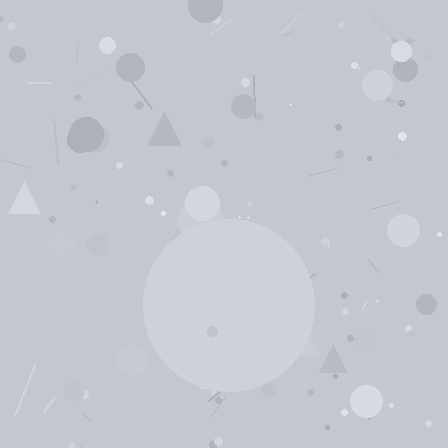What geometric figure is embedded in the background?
A circle is embedded in the background.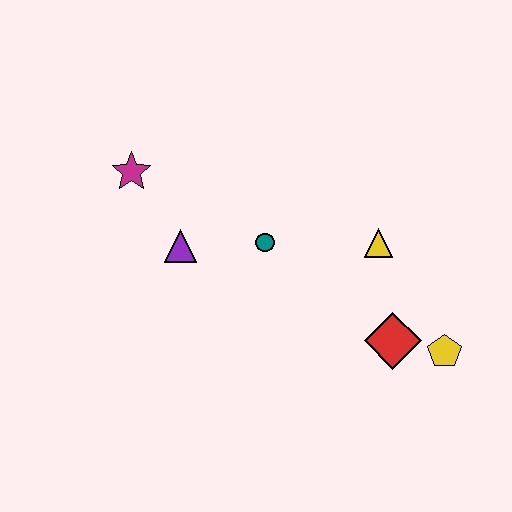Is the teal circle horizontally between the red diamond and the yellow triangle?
No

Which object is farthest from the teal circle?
The yellow pentagon is farthest from the teal circle.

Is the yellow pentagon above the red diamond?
No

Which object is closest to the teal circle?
The purple triangle is closest to the teal circle.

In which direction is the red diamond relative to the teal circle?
The red diamond is to the right of the teal circle.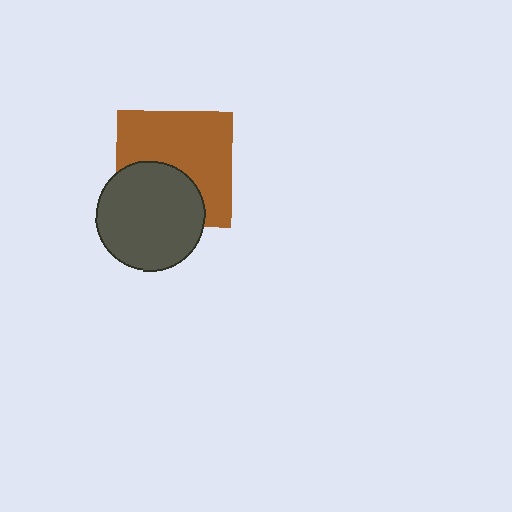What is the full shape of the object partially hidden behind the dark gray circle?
The partially hidden object is a brown square.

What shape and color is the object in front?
The object in front is a dark gray circle.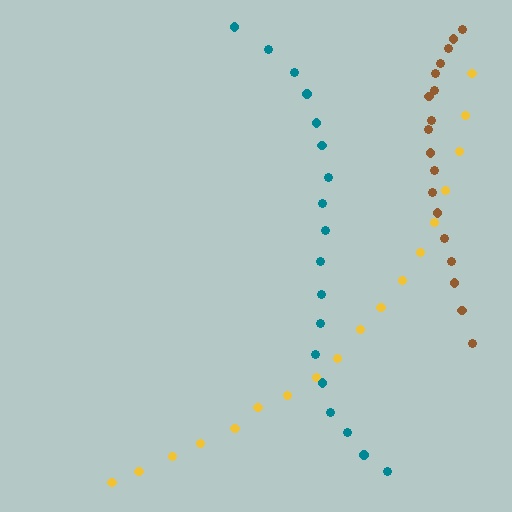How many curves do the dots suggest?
There are 3 distinct paths.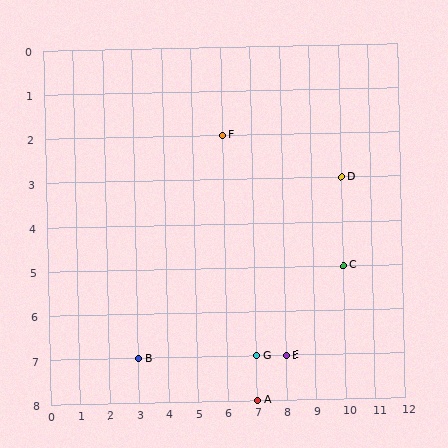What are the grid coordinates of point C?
Point C is at grid coordinates (10, 5).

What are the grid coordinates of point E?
Point E is at grid coordinates (8, 7).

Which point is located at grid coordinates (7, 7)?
Point G is at (7, 7).